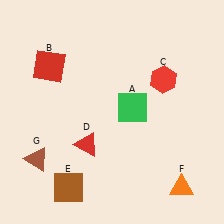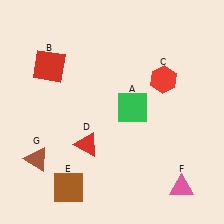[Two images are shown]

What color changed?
The triangle (F) changed from orange in Image 1 to pink in Image 2.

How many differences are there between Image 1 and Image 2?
There is 1 difference between the two images.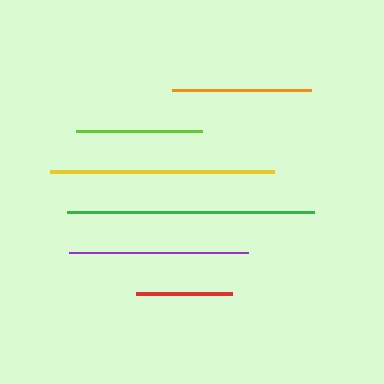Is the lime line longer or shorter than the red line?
The lime line is longer than the red line.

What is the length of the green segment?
The green segment is approximately 247 pixels long.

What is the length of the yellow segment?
The yellow segment is approximately 223 pixels long.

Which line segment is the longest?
The green line is the longest at approximately 247 pixels.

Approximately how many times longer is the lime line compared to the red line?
The lime line is approximately 1.3 times the length of the red line.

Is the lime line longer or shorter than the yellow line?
The yellow line is longer than the lime line.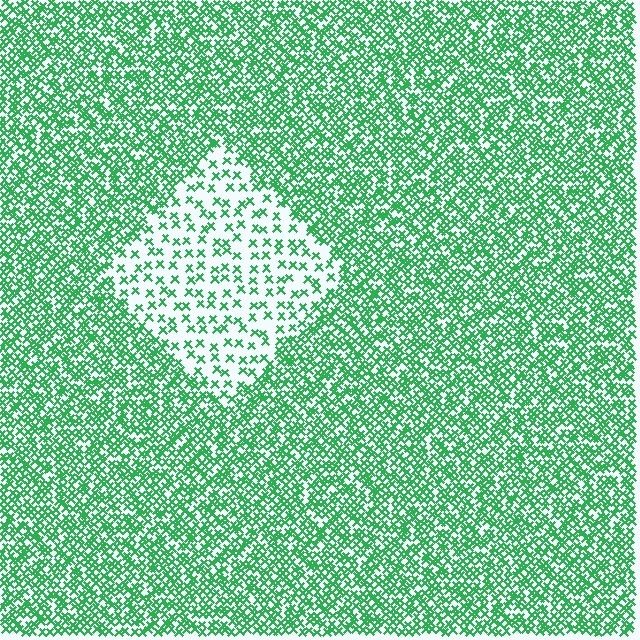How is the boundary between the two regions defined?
The boundary is defined by a change in element density (approximately 2.9x ratio). All elements are the same color, size, and shape.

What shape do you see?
I see a diamond.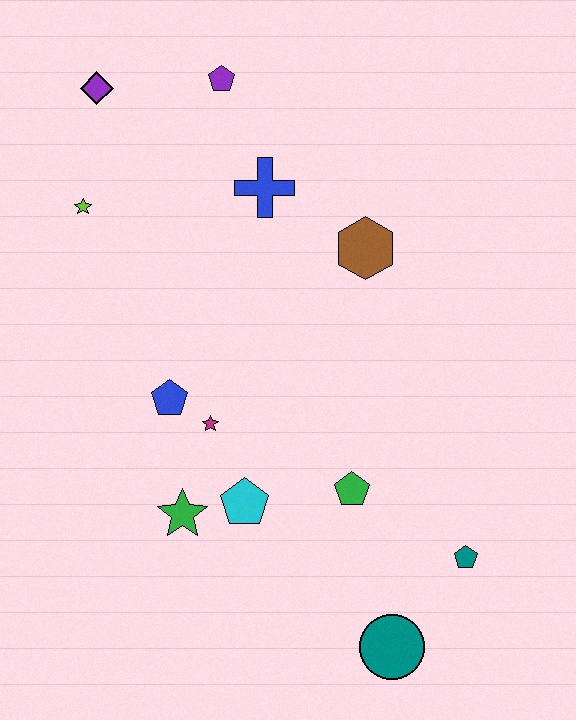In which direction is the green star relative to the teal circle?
The green star is to the left of the teal circle.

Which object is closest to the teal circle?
The teal pentagon is closest to the teal circle.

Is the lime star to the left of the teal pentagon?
Yes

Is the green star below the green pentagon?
Yes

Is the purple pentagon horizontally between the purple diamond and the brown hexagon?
Yes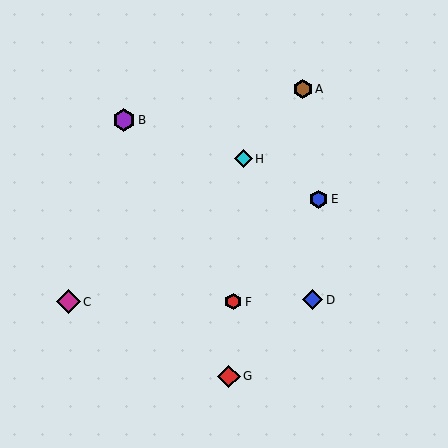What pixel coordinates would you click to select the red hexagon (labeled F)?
Click at (233, 302) to select the red hexagon F.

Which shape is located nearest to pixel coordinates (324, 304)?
The blue diamond (labeled D) at (312, 300) is nearest to that location.